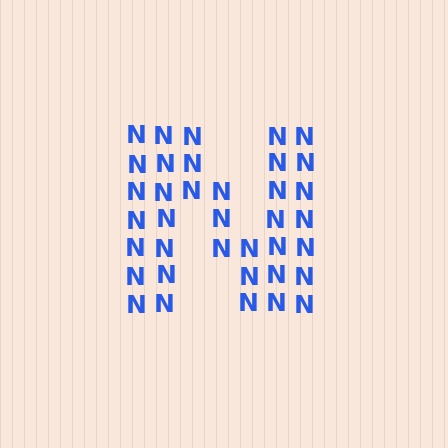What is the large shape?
The large shape is the letter N.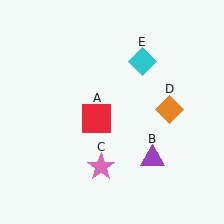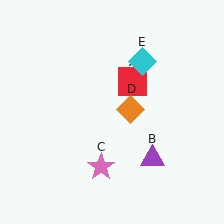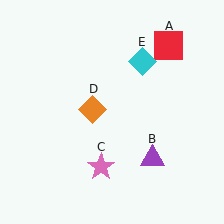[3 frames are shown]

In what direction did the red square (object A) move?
The red square (object A) moved up and to the right.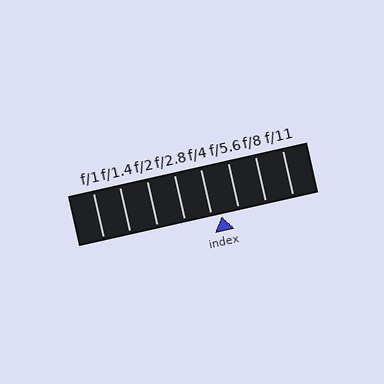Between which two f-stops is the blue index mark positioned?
The index mark is between f/4 and f/5.6.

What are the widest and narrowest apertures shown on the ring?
The widest aperture shown is f/1 and the narrowest is f/11.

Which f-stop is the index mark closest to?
The index mark is closest to f/4.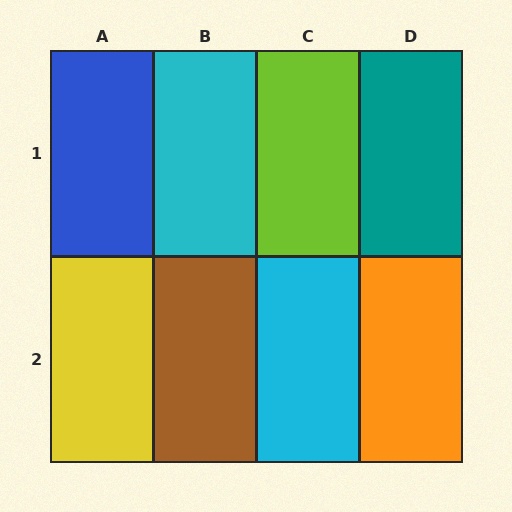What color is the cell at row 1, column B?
Cyan.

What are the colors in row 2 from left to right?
Yellow, brown, cyan, orange.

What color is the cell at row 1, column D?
Teal.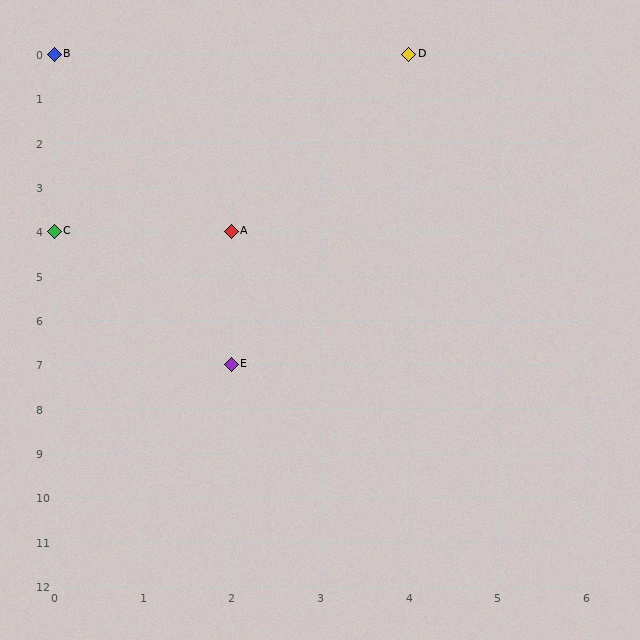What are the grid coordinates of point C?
Point C is at grid coordinates (0, 4).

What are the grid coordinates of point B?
Point B is at grid coordinates (0, 0).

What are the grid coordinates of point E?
Point E is at grid coordinates (2, 7).